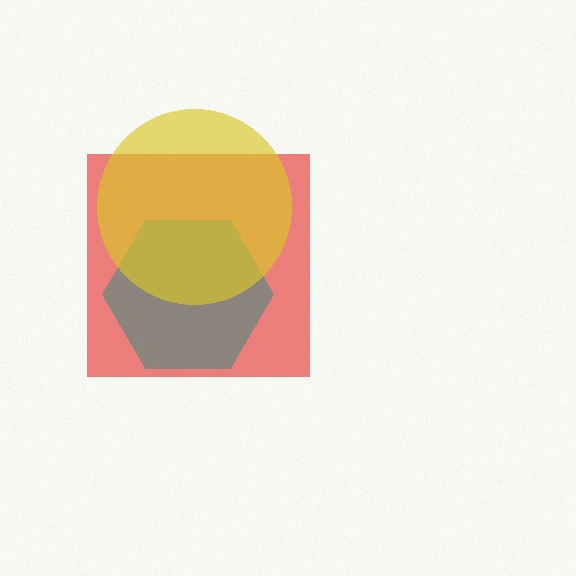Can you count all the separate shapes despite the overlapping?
Yes, there are 3 separate shapes.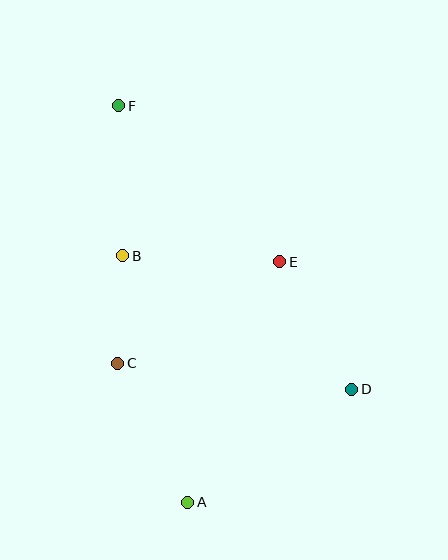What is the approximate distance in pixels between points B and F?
The distance between B and F is approximately 150 pixels.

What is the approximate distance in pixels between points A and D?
The distance between A and D is approximately 199 pixels.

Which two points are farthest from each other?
Points A and F are farthest from each other.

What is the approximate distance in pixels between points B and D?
The distance between B and D is approximately 265 pixels.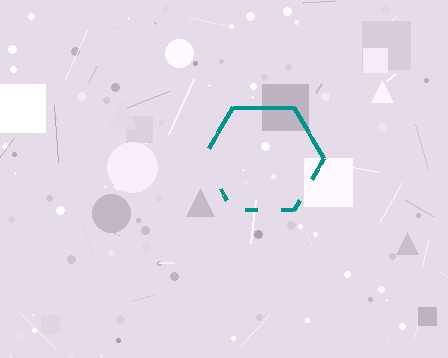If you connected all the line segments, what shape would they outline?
They would outline a hexagon.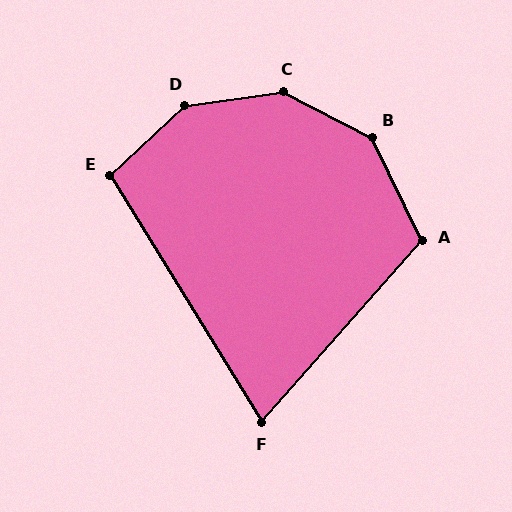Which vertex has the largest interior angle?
C, at approximately 145 degrees.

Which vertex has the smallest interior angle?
F, at approximately 73 degrees.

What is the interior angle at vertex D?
Approximately 145 degrees (obtuse).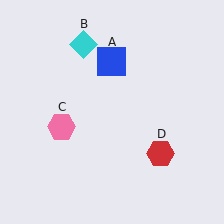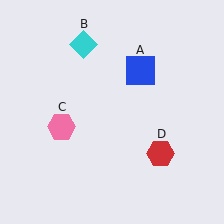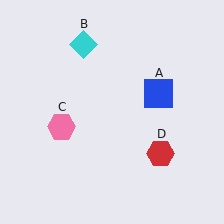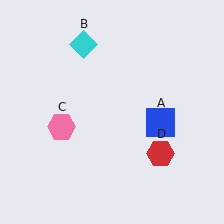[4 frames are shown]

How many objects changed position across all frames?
1 object changed position: blue square (object A).